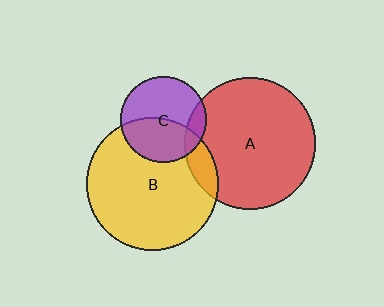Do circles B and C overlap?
Yes.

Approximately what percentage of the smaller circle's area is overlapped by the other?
Approximately 45%.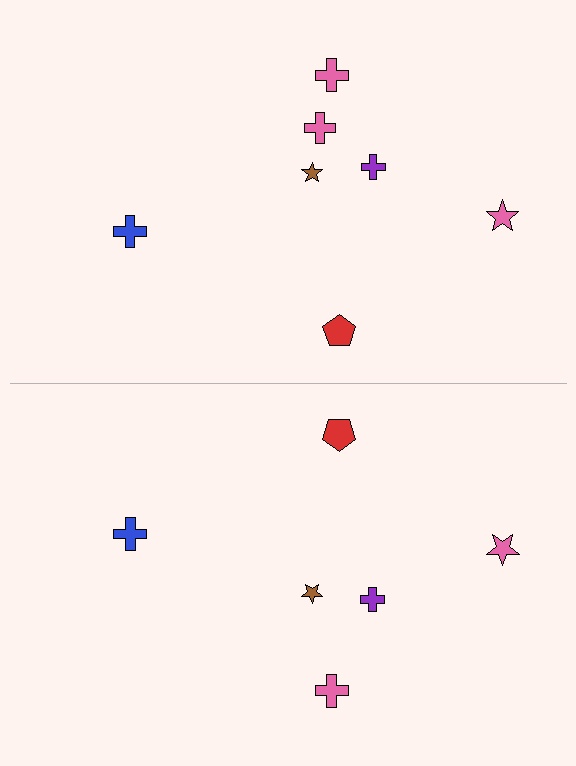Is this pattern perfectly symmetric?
No, the pattern is not perfectly symmetric. A pink cross is missing from the bottom side.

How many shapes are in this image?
There are 13 shapes in this image.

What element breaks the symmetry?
A pink cross is missing from the bottom side.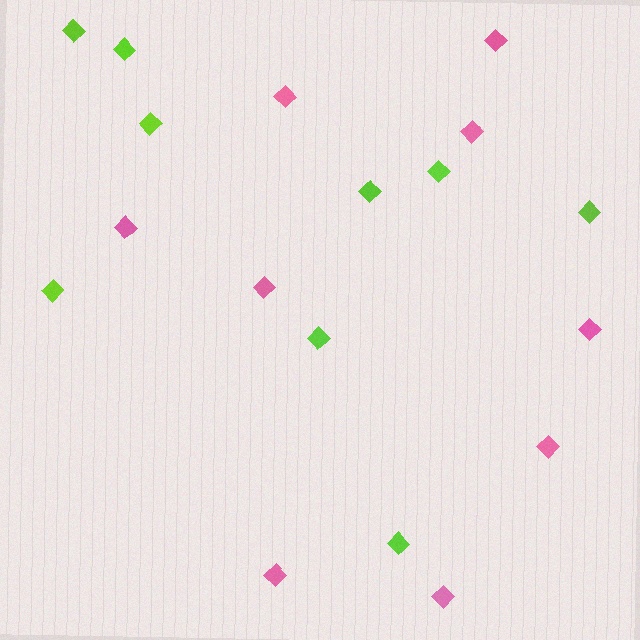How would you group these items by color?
There are 2 groups: one group of pink diamonds (9) and one group of lime diamonds (9).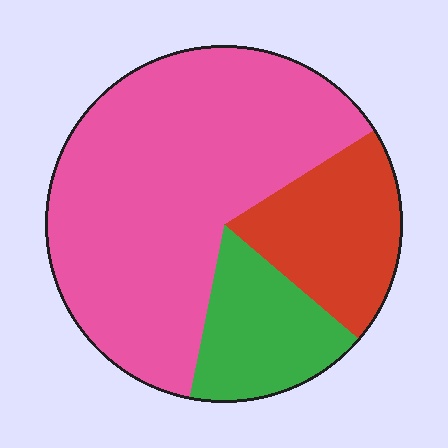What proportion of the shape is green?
Green takes up between a sixth and a third of the shape.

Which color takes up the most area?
Pink, at roughly 65%.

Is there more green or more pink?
Pink.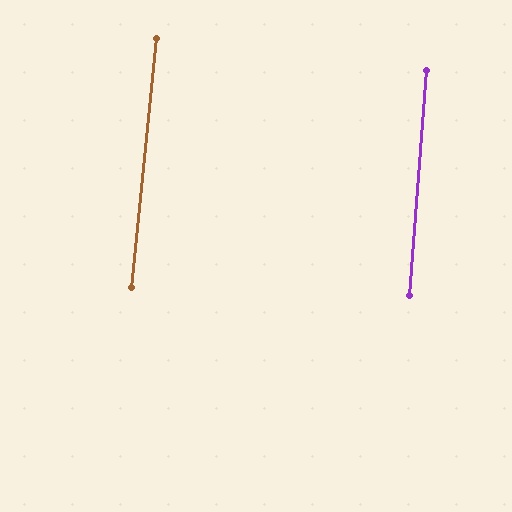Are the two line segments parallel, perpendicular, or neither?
Parallel — their directions differ by only 1.7°.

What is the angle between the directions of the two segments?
Approximately 2 degrees.